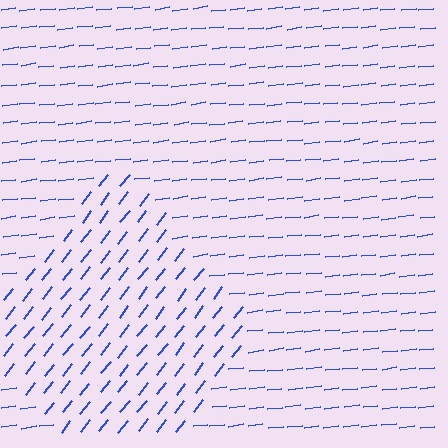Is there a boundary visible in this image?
Yes, there is a texture boundary formed by a change in line orientation.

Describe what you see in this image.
The image is filled with small blue line segments. A diamond region in the image has lines oriented differently from the surrounding lines, creating a visible texture boundary.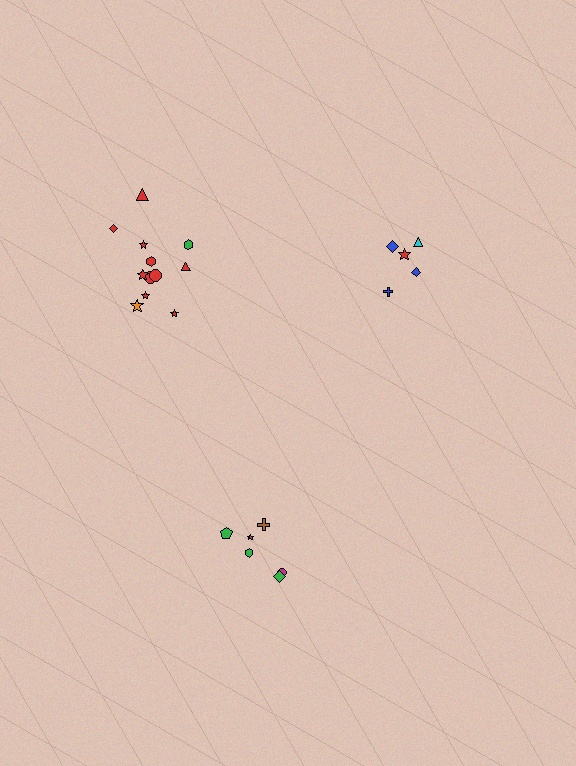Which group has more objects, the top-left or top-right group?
The top-left group.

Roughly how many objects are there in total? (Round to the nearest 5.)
Roughly 25 objects in total.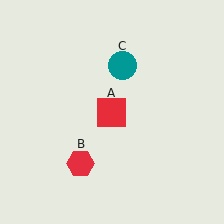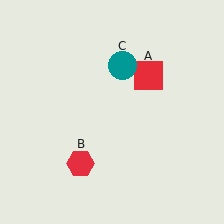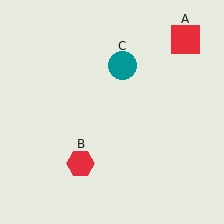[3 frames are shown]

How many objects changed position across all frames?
1 object changed position: red square (object A).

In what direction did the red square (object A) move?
The red square (object A) moved up and to the right.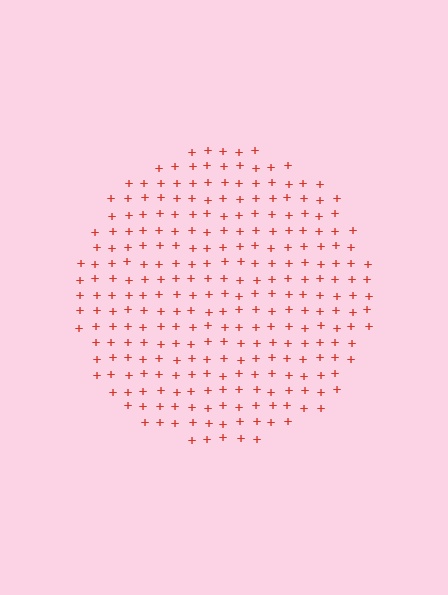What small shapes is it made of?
It is made of small plus signs.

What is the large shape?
The large shape is a circle.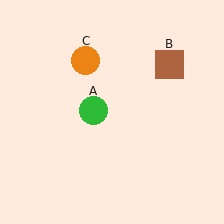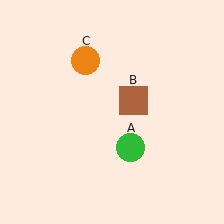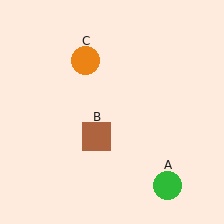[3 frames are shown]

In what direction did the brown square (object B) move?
The brown square (object B) moved down and to the left.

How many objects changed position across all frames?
2 objects changed position: green circle (object A), brown square (object B).